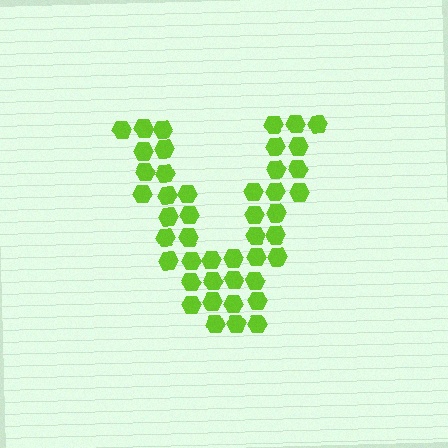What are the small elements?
The small elements are hexagons.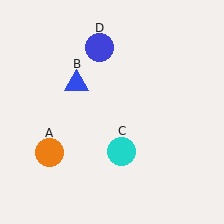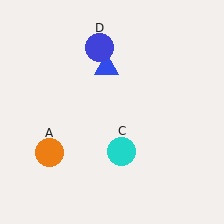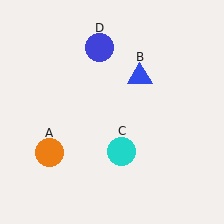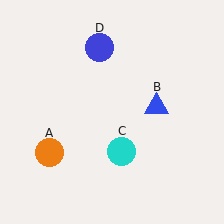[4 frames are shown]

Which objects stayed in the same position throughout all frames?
Orange circle (object A) and cyan circle (object C) and blue circle (object D) remained stationary.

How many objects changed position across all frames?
1 object changed position: blue triangle (object B).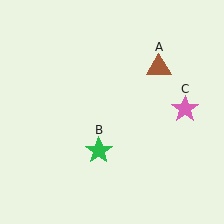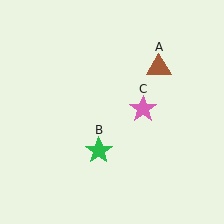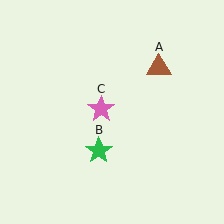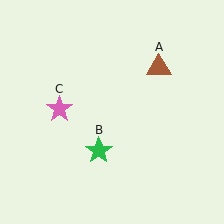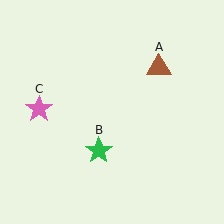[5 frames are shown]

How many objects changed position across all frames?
1 object changed position: pink star (object C).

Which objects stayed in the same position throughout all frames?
Brown triangle (object A) and green star (object B) remained stationary.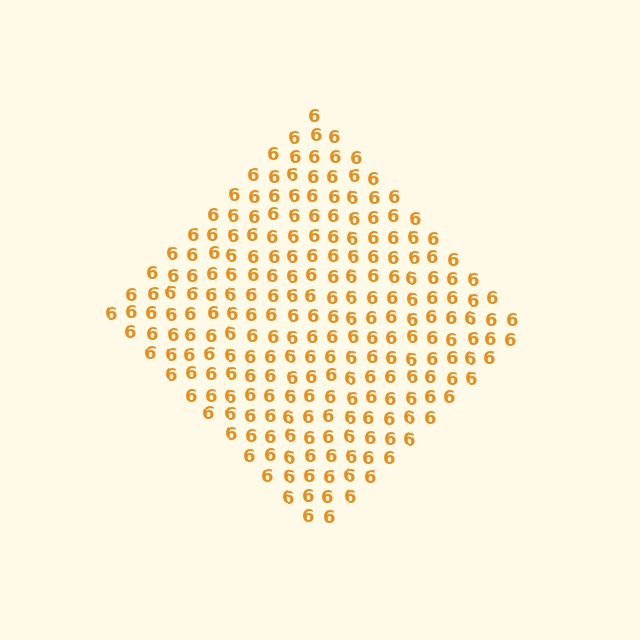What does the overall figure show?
The overall figure shows a diamond.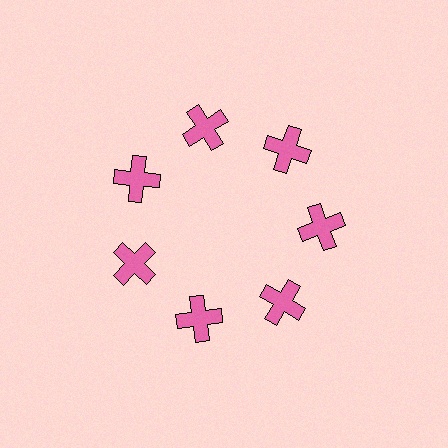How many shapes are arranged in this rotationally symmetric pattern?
There are 7 shapes, arranged in 7 groups of 1.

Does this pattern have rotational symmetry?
Yes, this pattern has 7-fold rotational symmetry. It looks the same after rotating 51 degrees around the center.